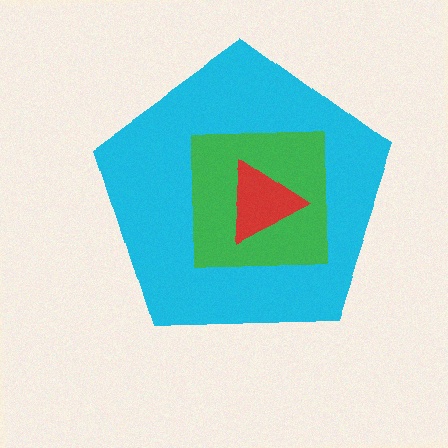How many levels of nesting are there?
3.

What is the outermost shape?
The cyan pentagon.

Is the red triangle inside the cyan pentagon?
Yes.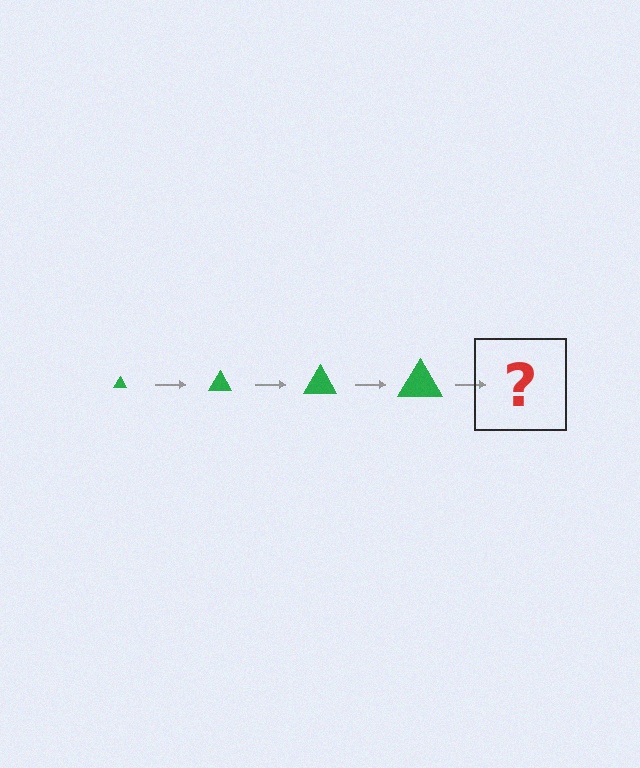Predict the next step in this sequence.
The next step is a green triangle, larger than the previous one.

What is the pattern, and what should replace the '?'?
The pattern is that the triangle gets progressively larger each step. The '?' should be a green triangle, larger than the previous one.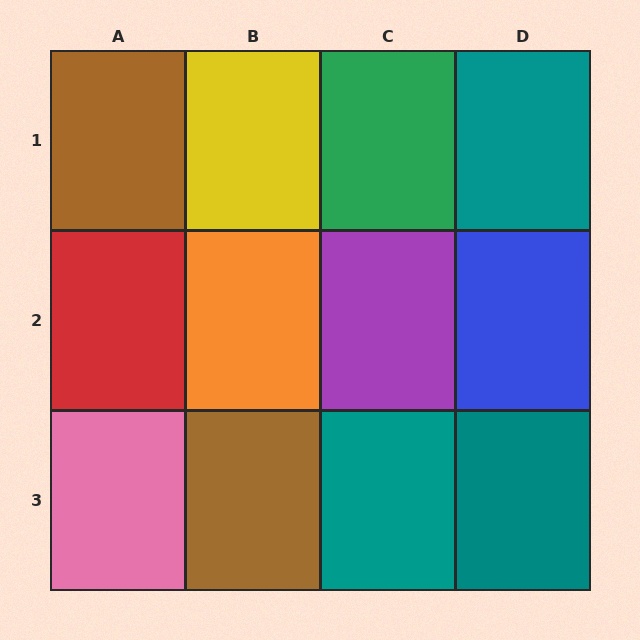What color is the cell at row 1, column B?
Yellow.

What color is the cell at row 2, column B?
Orange.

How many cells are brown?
2 cells are brown.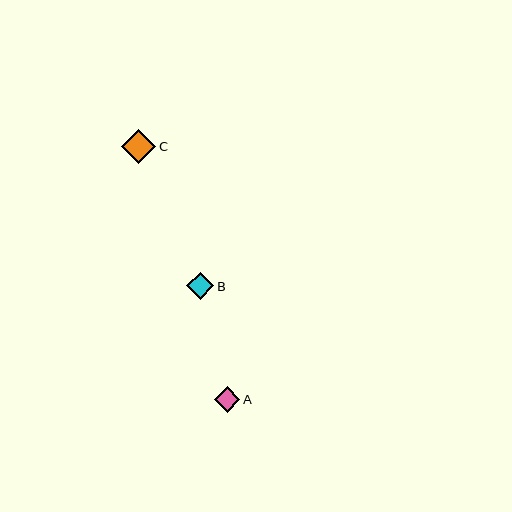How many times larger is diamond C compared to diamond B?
Diamond C is approximately 1.2 times the size of diamond B.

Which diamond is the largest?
Diamond C is the largest with a size of approximately 34 pixels.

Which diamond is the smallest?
Diamond A is the smallest with a size of approximately 26 pixels.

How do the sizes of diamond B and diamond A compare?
Diamond B and diamond A are approximately the same size.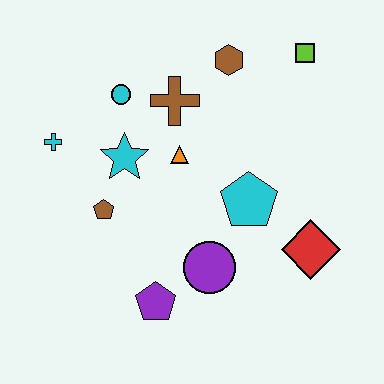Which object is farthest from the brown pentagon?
The lime square is farthest from the brown pentagon.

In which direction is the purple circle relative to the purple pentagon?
The purple circle is to the right of the purple pentagon.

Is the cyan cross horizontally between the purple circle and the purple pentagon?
No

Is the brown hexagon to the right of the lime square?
No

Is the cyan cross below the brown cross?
Yes